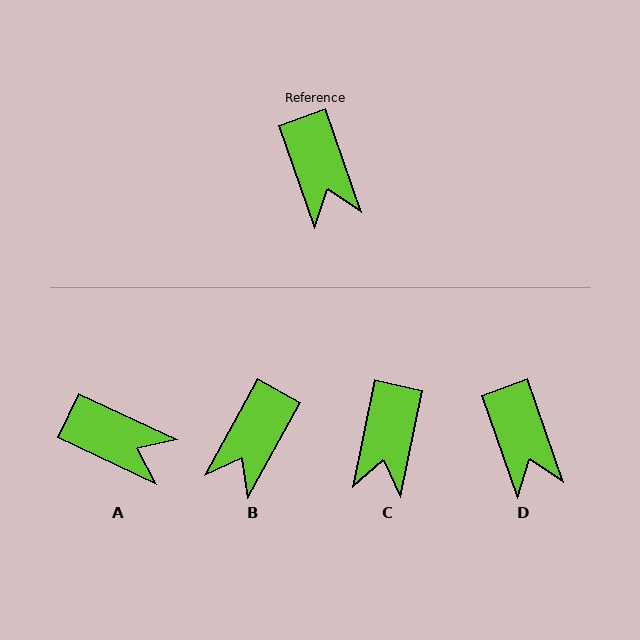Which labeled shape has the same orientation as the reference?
D.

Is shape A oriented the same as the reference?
No, it is off by about 46 degrees.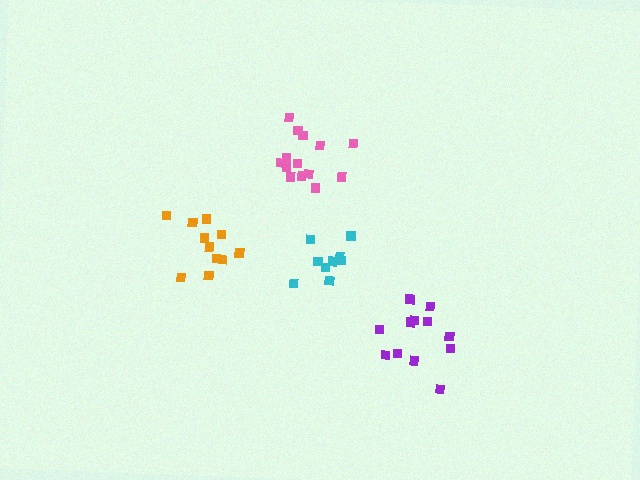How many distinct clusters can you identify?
There are 4 distinct clusters.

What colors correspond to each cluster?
The clusters are colored: purple, cyan, pink, orange.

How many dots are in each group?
Group 1: 12 dots, Group 2: 9 dots, Group 3: 14 dots, Group 4: 11 dots (46 total).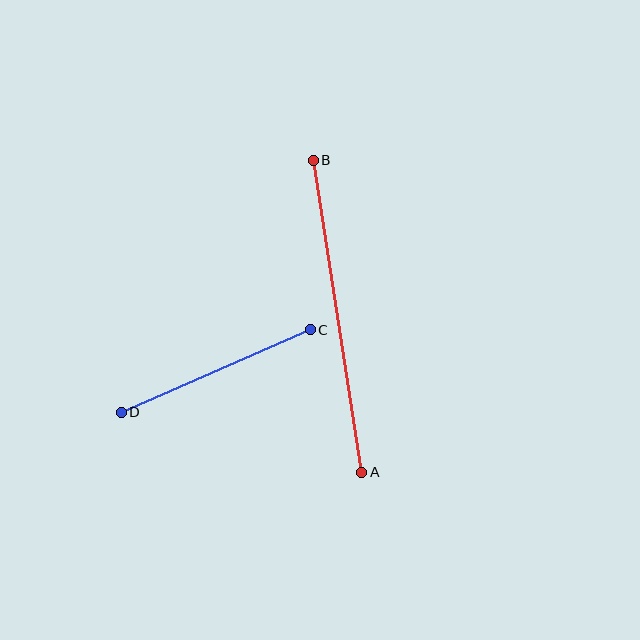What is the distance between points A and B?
The distance is approximately 316 pixels.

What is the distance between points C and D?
The distance is approximately 206 pixels.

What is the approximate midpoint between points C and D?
The midpoint is at approximately (216, 371) pixels.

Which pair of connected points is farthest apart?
Points A and B are farthest apart.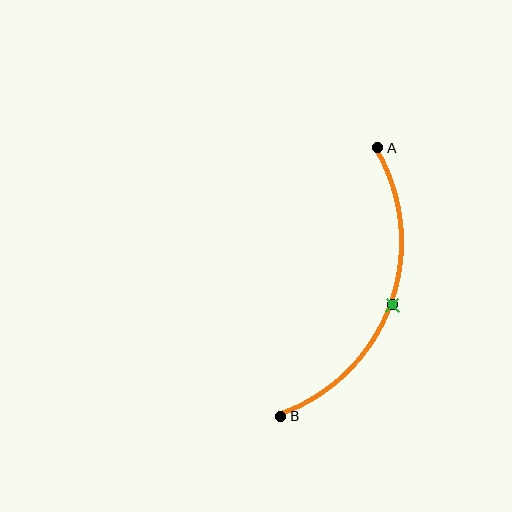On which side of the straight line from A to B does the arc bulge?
The arc bulges to the right of the straight line connecting A and B.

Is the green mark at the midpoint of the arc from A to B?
Yes. The green mark lies on the arc at equal arc-length from both A and B — it is the arc midpoint.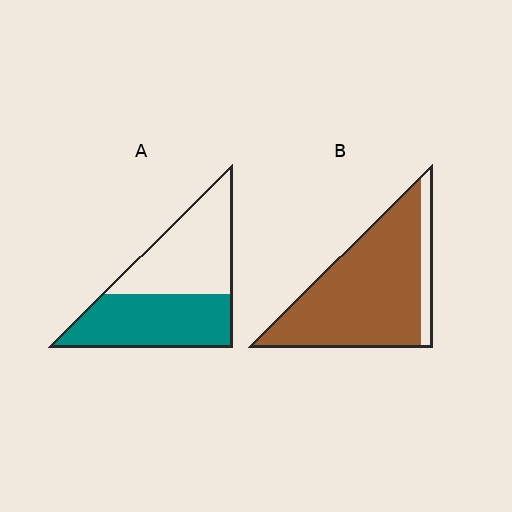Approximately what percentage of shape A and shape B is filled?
A is approximately 50% and B is approximately 85%.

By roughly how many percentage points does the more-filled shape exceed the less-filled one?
By roughly 35 percentage points (B over A).